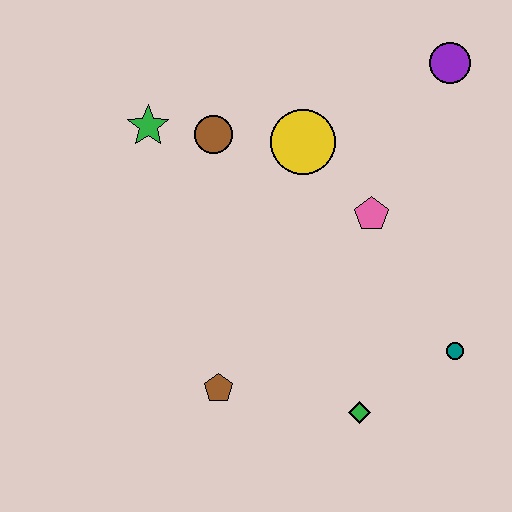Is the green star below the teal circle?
No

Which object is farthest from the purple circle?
The brown pentagon is farthest from the purple circle.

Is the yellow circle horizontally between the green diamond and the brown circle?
Yes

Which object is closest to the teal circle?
The green diamond is closest to the teal circle.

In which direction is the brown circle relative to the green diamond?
The brown circle is above the green diamond.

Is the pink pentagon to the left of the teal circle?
Yes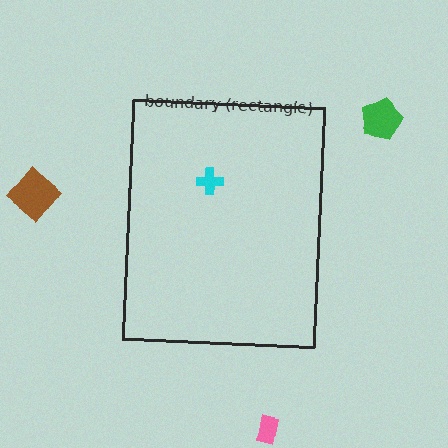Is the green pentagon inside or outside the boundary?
Outside.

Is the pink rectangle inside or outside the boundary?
Outside.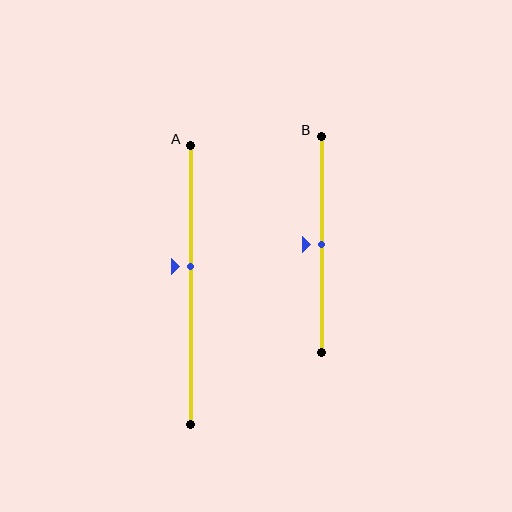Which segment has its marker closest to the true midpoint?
Segment B has its marker closest to the true midpoint.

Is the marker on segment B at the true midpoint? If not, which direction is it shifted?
Yes, the marker on segment B is at the true midpoint.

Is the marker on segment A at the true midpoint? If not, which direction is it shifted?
No, the marker on segment A is shifted upward by about 7% of the segment length.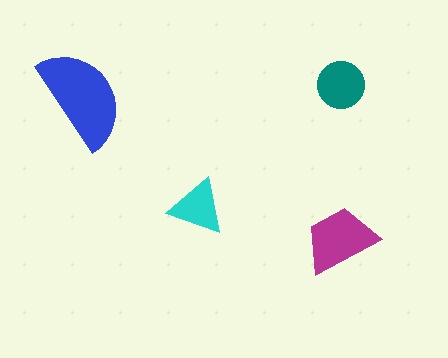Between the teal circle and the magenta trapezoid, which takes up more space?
The magenta trapezoid.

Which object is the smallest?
The cyan triangle.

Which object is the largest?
The blue semicircle.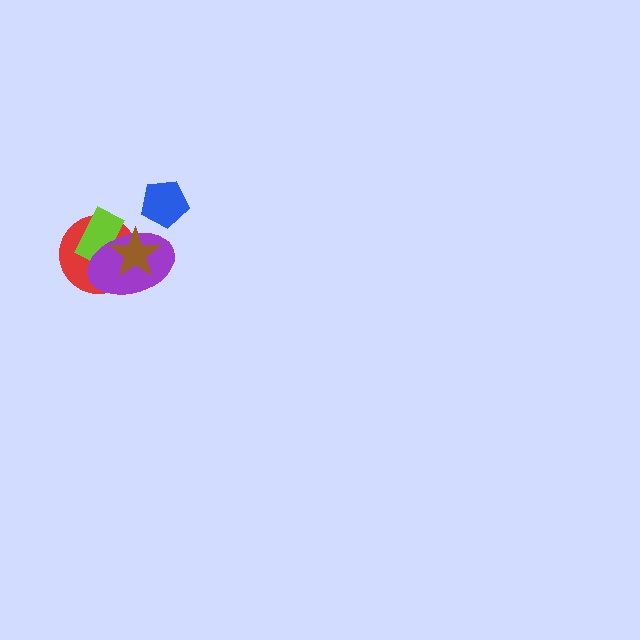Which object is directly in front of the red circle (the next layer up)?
The lime rectangle is directly in front of the red circle.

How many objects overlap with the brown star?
3 objects overlap with the brown star.